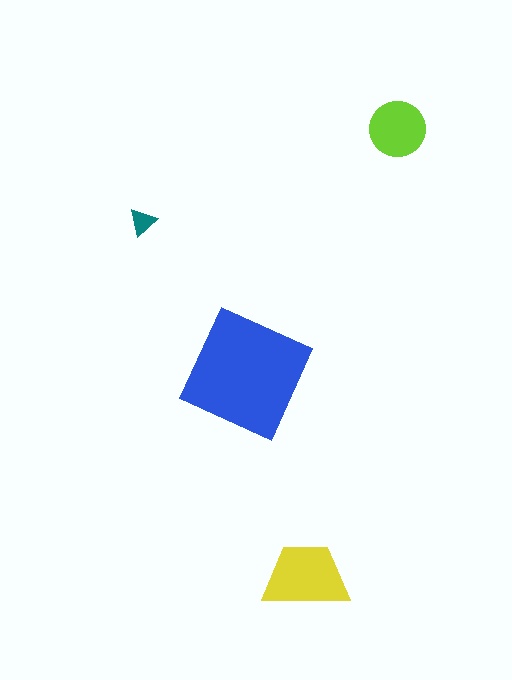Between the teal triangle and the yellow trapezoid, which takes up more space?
The yellow trapezoid.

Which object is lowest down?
The yellow trapezoid is bottommost.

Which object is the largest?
The blue square.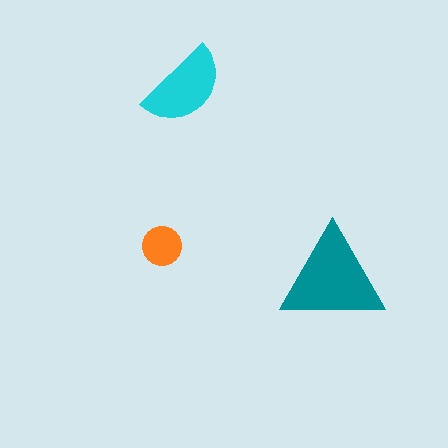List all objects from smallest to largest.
The orange circle, the cyan semicircle, the teal triangle.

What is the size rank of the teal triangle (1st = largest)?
1st.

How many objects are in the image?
There are 3 objects in the image.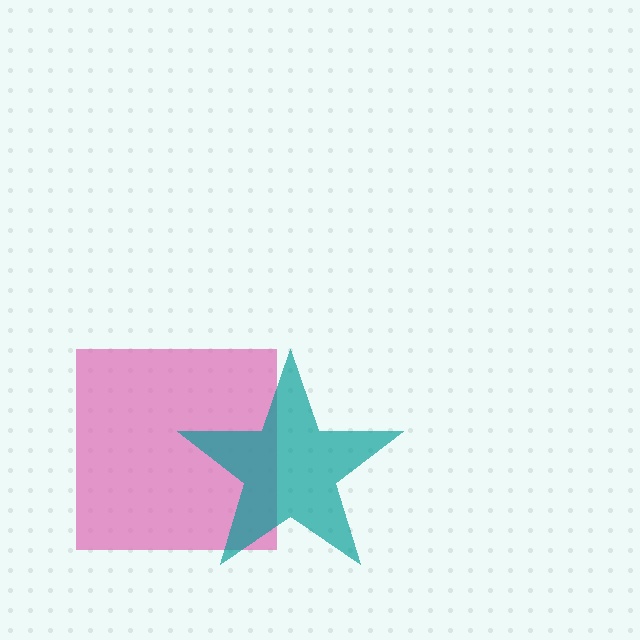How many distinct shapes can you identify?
There are 2 distinct shapes: a pink square, a teal star.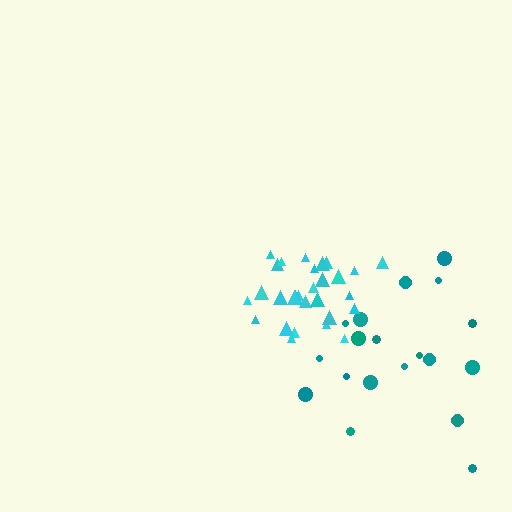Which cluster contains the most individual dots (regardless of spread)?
Cyan (29).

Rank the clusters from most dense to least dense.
cyan, teal.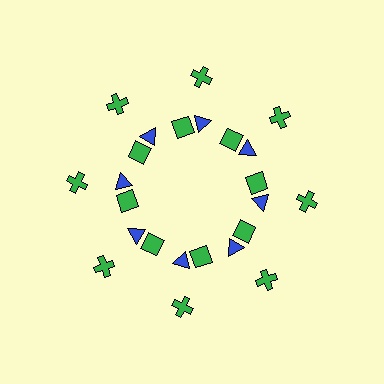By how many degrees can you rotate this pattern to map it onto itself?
The pattern maps onto itself every 45 degrees of rotation.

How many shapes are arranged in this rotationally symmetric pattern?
There are 24 shapes, arranged in 8 groups of 3.